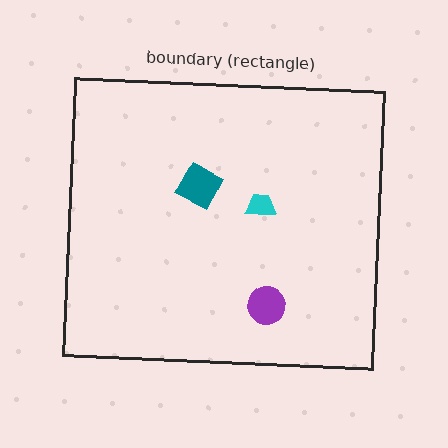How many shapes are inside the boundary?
3 inside, 0 outside.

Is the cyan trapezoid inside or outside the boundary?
Inside.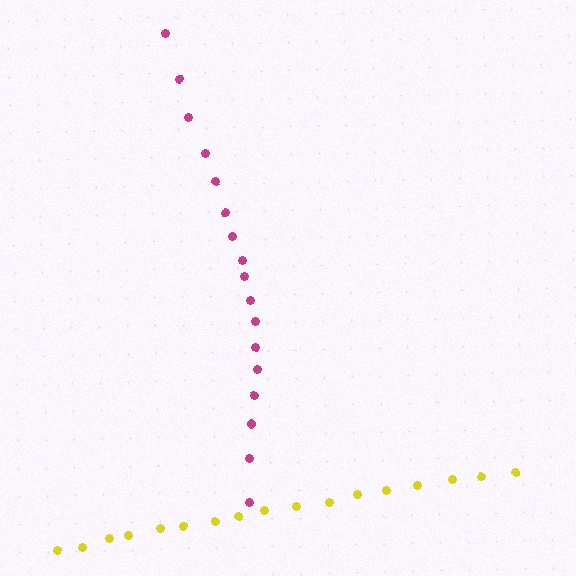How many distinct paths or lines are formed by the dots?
There are 2 distinct paths.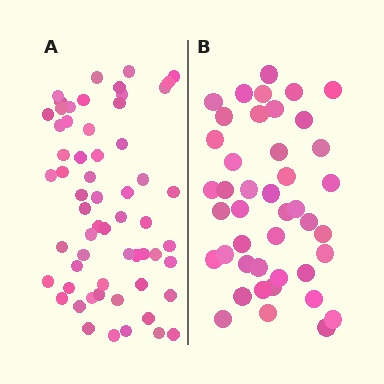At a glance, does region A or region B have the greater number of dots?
Region A (the left region) has more dots.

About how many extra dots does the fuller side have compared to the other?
Region A has approximately 15 more dots than region B.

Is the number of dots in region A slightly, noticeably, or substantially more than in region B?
Region A has noticeably more, but not dramatically so. The ratio is roughly 1.4 to 1.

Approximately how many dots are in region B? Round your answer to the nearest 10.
About 40 dots. (The exact count is 43, which rounds to 40.)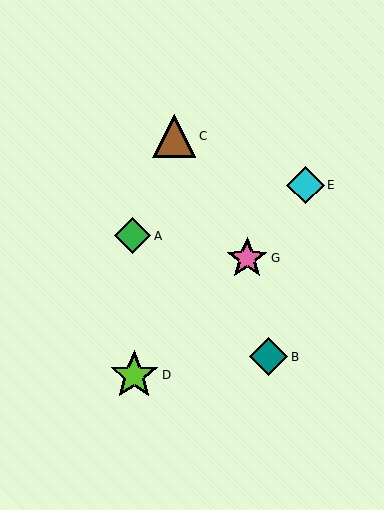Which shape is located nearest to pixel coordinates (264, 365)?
The teal diamond (labeled B) at (268, 357) is nearest to that location.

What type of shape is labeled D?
Shape D is a lime star.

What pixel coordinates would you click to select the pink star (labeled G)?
Click at (247, 258) to select the pink star G.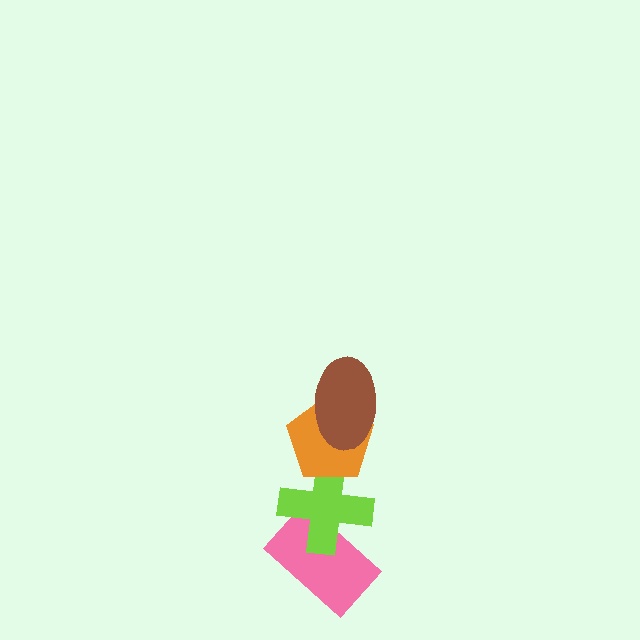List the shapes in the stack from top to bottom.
From top to bottom: the brown ellipse, the orange pentagon, the lime cross, the pink rectangle.